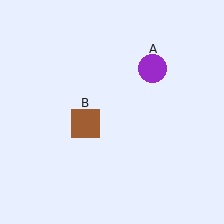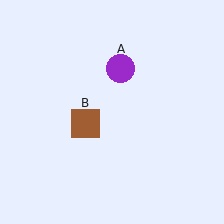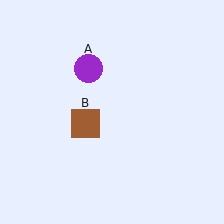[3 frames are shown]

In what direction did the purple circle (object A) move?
The purple circle (object A) moved left.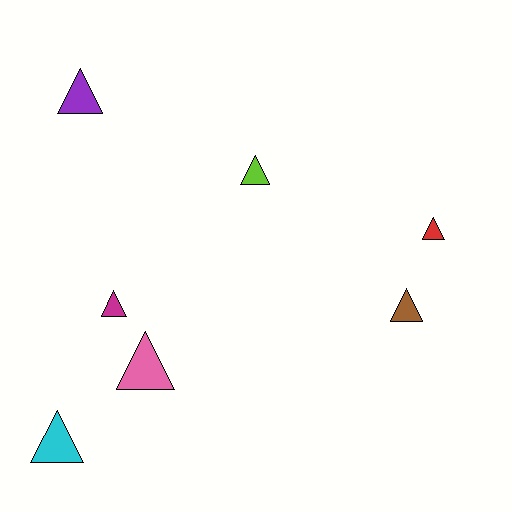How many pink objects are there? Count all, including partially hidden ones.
There is 1 pink object.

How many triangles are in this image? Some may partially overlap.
There are 7 triangles.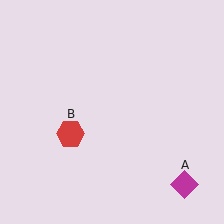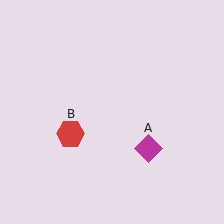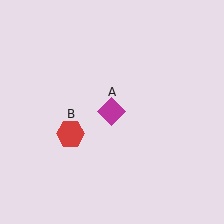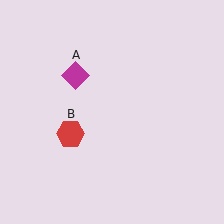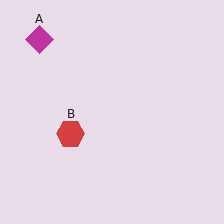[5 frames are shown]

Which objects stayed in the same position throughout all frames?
Red hexagon (object B) remained stationary.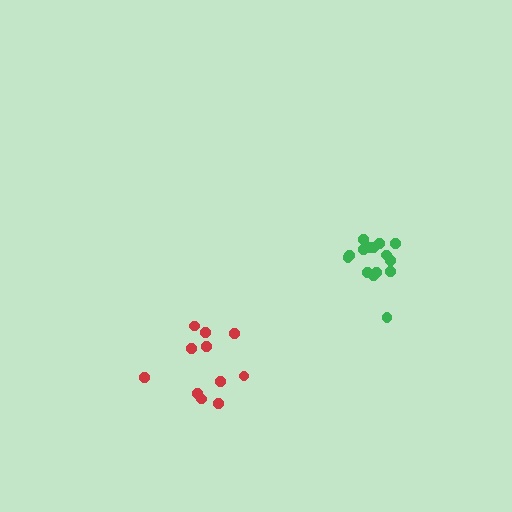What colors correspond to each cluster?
The clusters are colored: red, green.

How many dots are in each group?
Group 1: 11 dots, Group 2: 15 dots (26 total).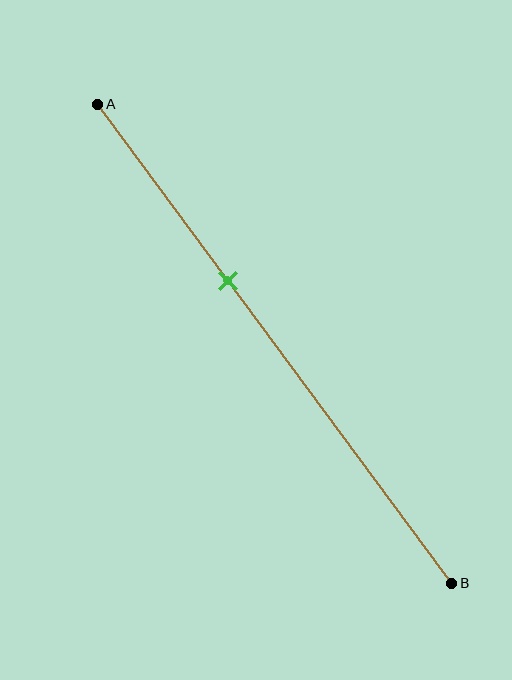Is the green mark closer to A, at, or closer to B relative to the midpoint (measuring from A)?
The green mark is closer to point A than the midpoint of segment AB.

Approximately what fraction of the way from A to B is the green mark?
The green mark is approximately 35% of the way from A to B.